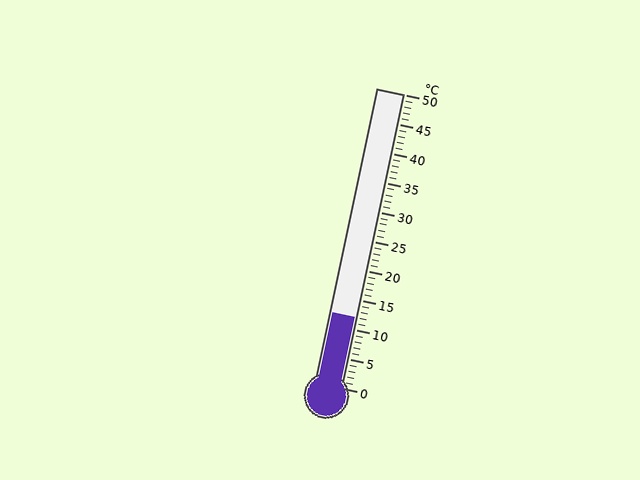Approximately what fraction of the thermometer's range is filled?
The thermometer is filled to approximately 25% of its range.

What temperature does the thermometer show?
The thermometer shows approximately 12°C.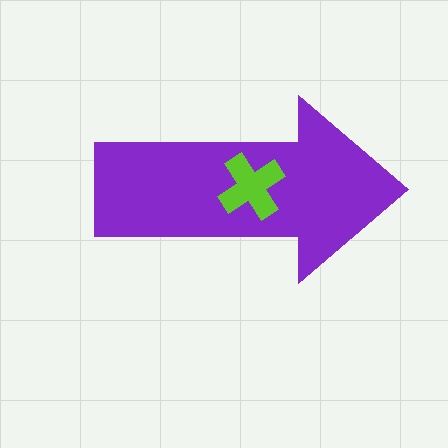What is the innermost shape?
The lime cross.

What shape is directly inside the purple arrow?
The lime cross.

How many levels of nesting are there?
2.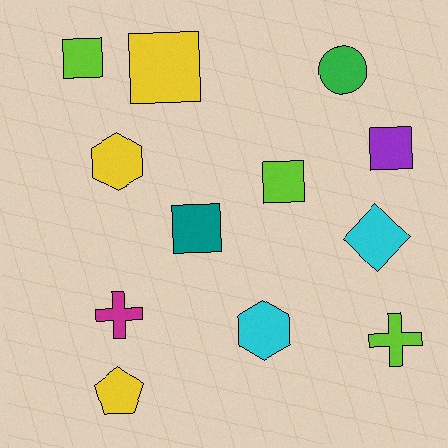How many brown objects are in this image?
There are no brown objects.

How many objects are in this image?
There are 12 objects.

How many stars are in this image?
There are no stars.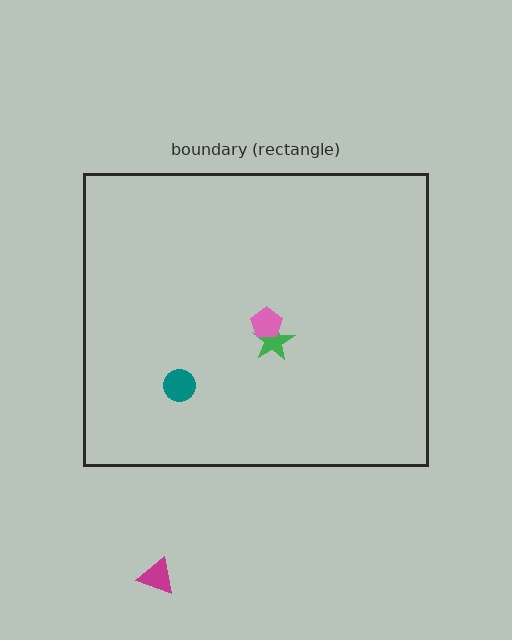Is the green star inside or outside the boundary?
Inside.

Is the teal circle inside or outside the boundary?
Inside.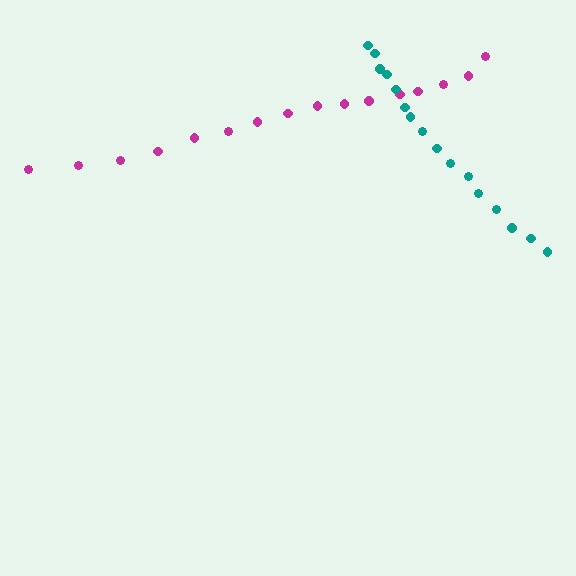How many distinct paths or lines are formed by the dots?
There are 2 distinct paths.